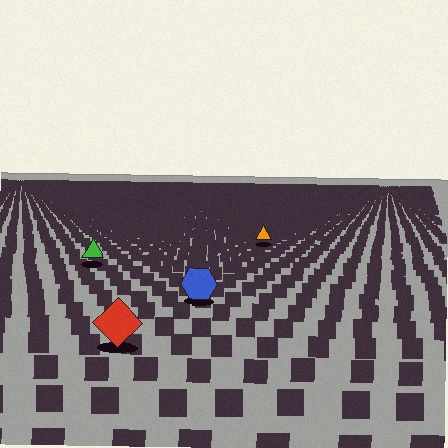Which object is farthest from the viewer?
The orange triangle is farthest from the viewer. It appears smaller and the ground texture around it is denser.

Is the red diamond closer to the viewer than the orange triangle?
Yes. The red diamond is closer — you can tell from the texture gradient: the ground texture is coarser near it.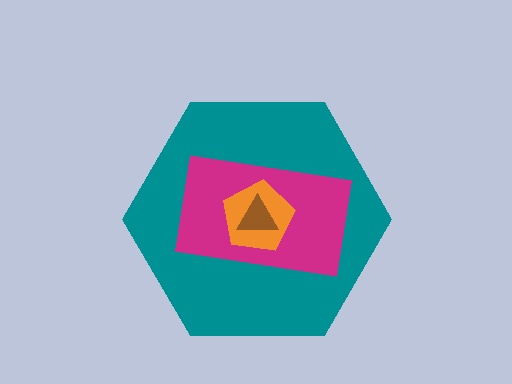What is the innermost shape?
The brown triangle.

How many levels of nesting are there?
4.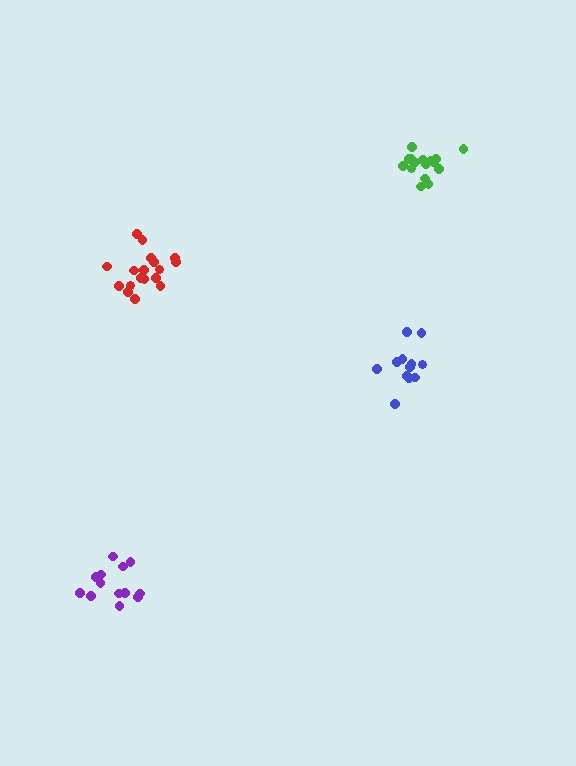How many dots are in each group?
Group 1: 12 dots, Group 2: 16 dots, Group 3: 13 dots, Group 4: 18 dots (59 total).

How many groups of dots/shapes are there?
There are 4 groups.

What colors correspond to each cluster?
The clusters are colored: blue, green, purple, red.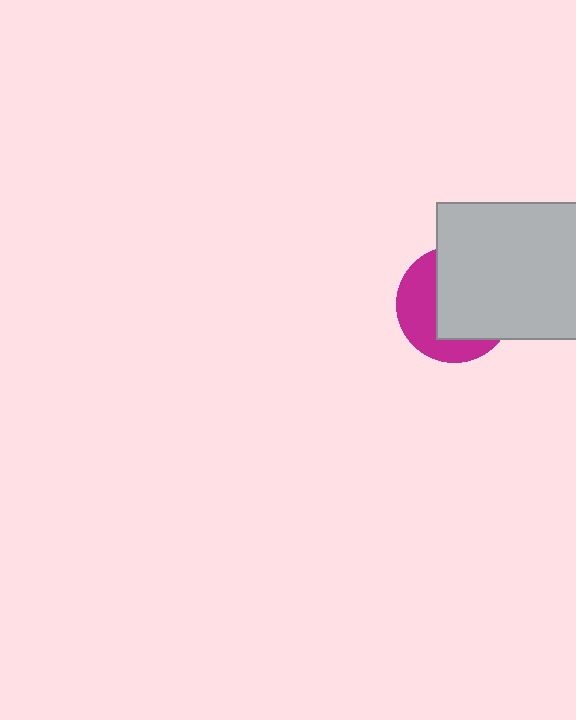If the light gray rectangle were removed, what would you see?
You would see the complete magenta circle.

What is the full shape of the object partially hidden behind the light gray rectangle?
The partially hidden object is a magenta circle.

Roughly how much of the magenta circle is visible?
A small part of it is visible (roughly 41%).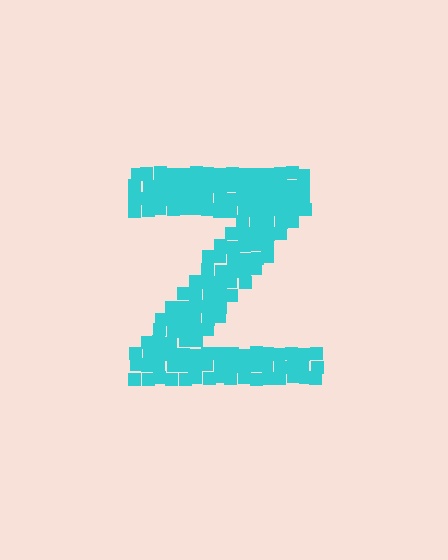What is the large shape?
The large shape is the letter Z.